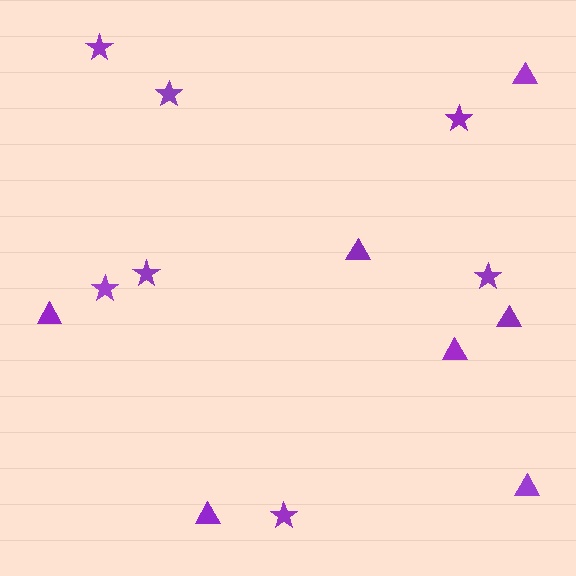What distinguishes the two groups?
There are 2 groups: one group of stars (7) and one group of triangles (7).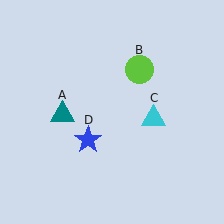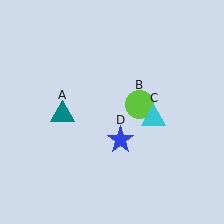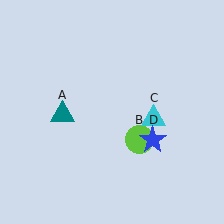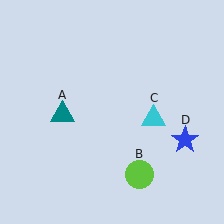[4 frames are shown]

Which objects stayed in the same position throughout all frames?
Teal triangle (object A) and cyan triangle (object C) remained stationary.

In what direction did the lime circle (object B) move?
The lime circle (object B) moved down.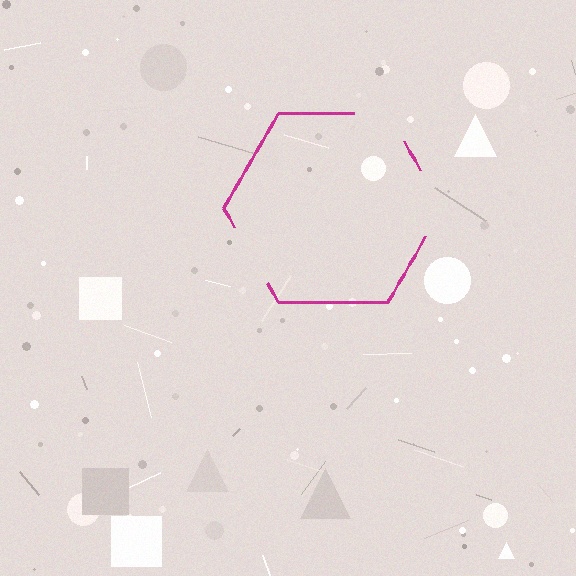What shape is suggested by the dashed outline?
The dashed outline suggests a hexagon.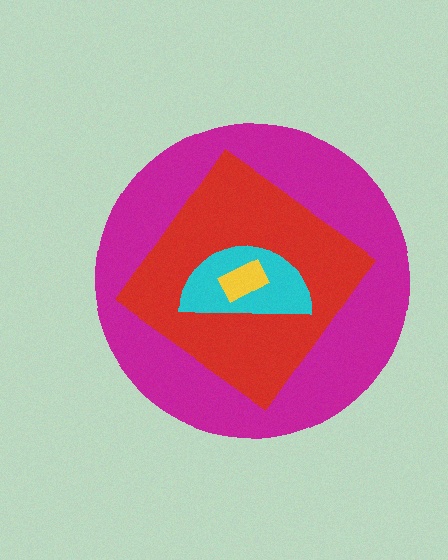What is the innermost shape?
The yellow rectangle.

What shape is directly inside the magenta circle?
The red diamond.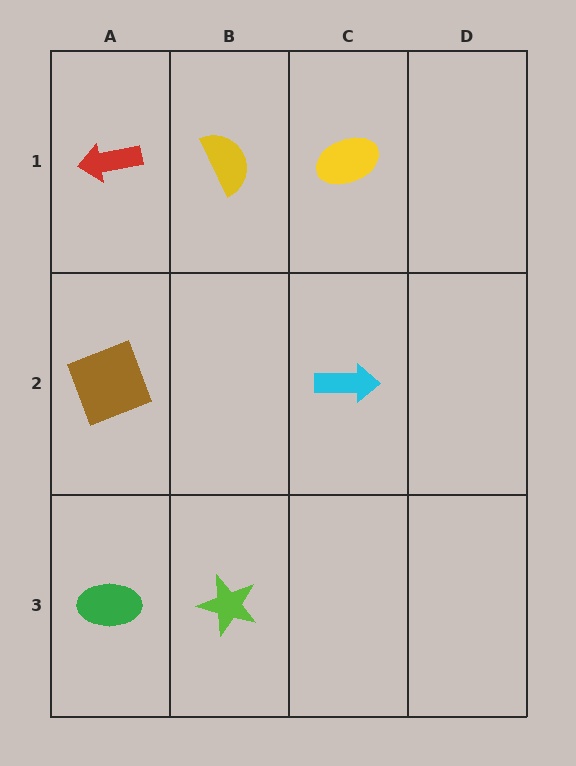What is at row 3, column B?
A lime star.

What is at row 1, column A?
A red arrow.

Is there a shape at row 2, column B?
No, that cell is empty.